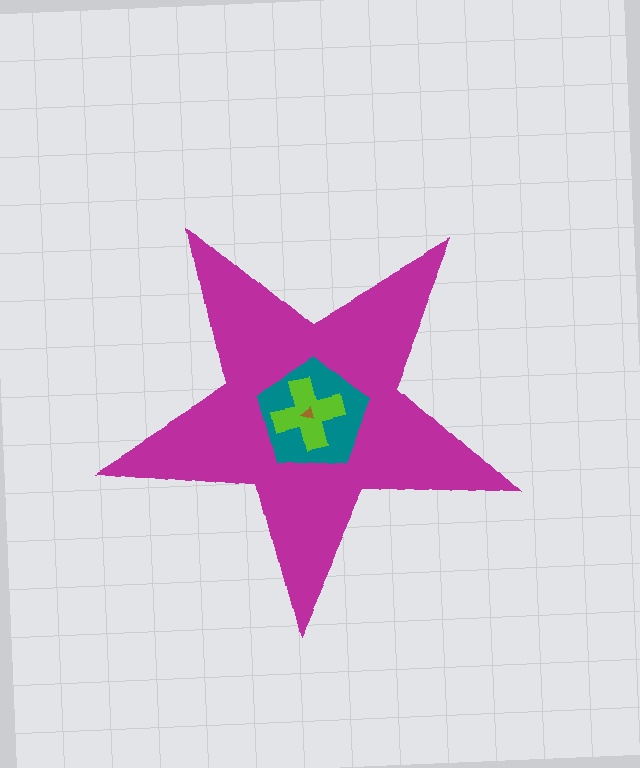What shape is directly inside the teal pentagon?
The lime cross.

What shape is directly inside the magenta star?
The teal pentagon.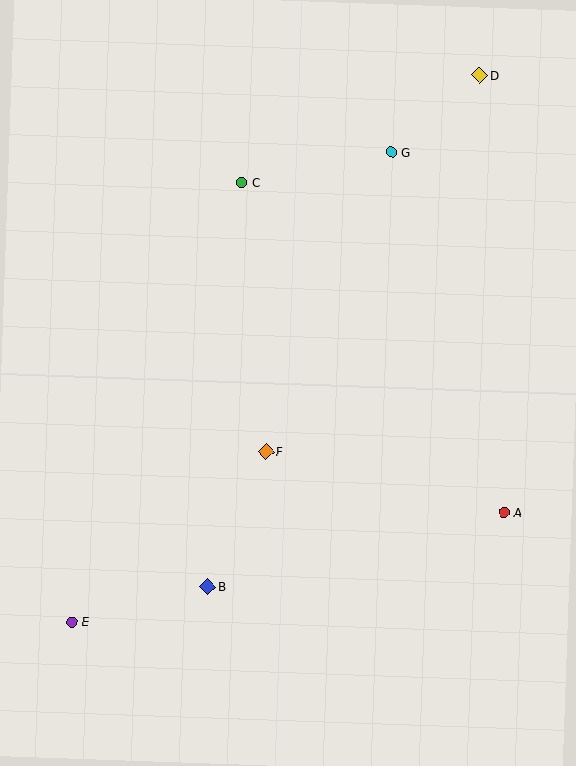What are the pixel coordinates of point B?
Point B is at (207, 586).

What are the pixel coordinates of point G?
Point G is at (391, 152).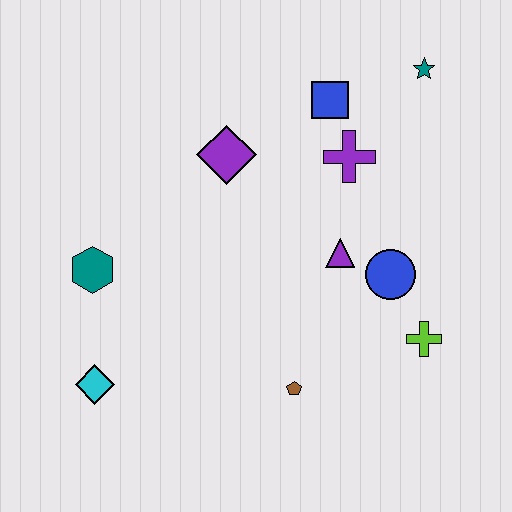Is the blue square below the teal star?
Yes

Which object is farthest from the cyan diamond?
The teal star is farthest from the cyan diamond.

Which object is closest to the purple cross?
The blue square is closest to the purple cross.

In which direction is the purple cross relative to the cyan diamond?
The purple cross is to the right of the cyan diamond.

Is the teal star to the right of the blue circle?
Yes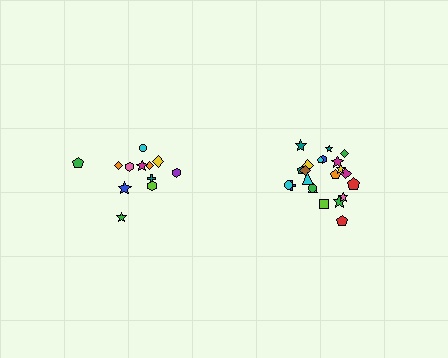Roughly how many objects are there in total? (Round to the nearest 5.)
Roughly 35 objects in total.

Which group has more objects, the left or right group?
The right group.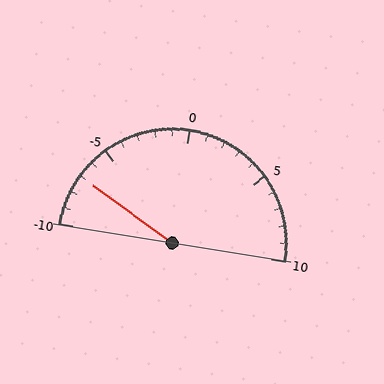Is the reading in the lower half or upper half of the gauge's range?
The reading is in the lower half of the range (-10 to 10).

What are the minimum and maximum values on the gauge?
The gauge ranges from -10 to 10.